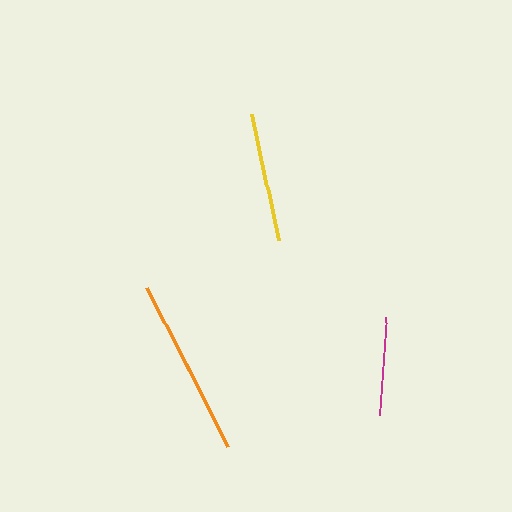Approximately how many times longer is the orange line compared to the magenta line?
The orange line is approximately 1.8 times the length of the magenta line.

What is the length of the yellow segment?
The yellow segment is approximately 128 pixels long.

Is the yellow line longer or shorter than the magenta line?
The yellow line is longer than the magenta line.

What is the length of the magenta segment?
The magenta segment is approximately 98 pixels long.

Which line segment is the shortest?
The magenta line is the shortest at approximately 98 pixels.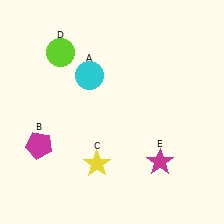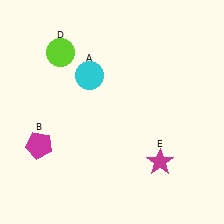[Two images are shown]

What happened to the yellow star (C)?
The yellow star (C) was removed in Image 2. It was in the bottom-left area of Image 1.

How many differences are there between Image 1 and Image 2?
There is 1 difference between the two images.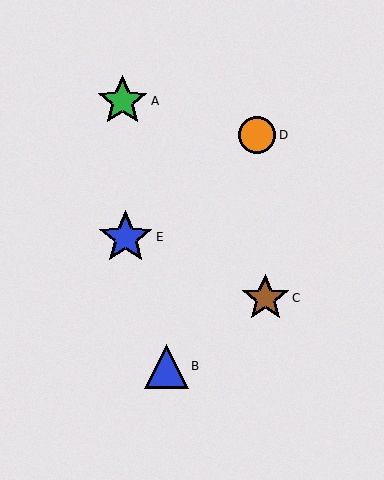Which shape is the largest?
The blue star (labeled E) is the largest.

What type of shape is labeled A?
Shape A is a green star.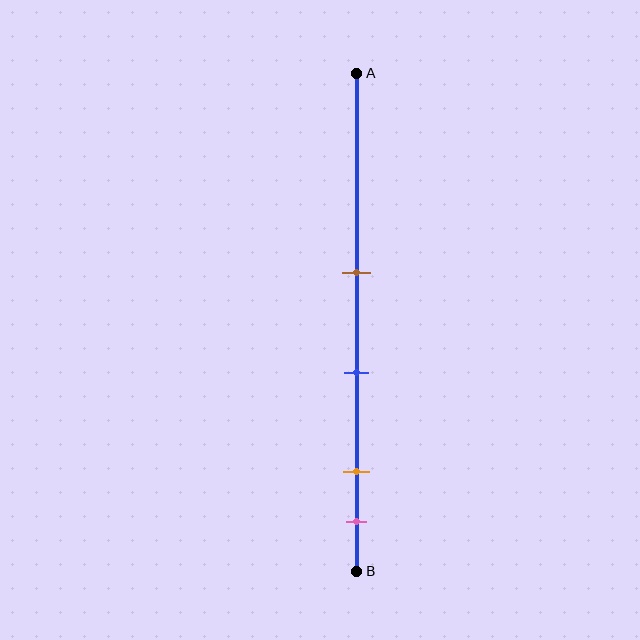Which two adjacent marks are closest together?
The orange and pink marks are the closest adjacent pair.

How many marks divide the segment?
There are 4 marks dividing the segment.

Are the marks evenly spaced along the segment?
No, the marks are not evenly spaced.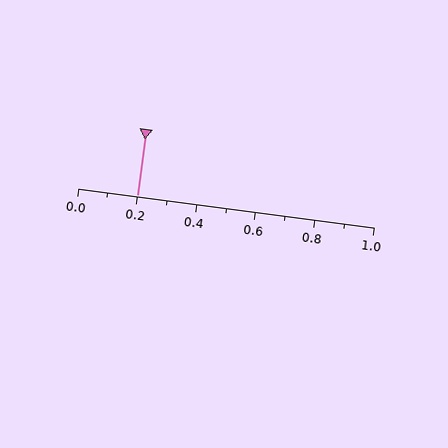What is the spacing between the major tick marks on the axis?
The major ticks are spaced 0.2 apart.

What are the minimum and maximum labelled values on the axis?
The axis runs from 0.0 to 1.0.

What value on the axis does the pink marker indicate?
The marker indicates approximately 0.2.